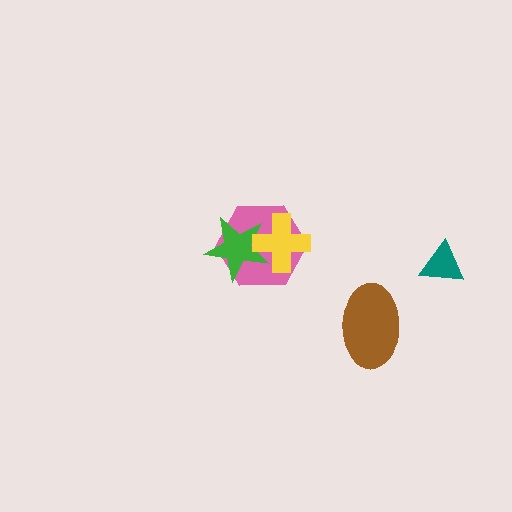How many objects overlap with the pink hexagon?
2 objects overlap with the pink hexagon.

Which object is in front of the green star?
The yellow cross is in front of the green star.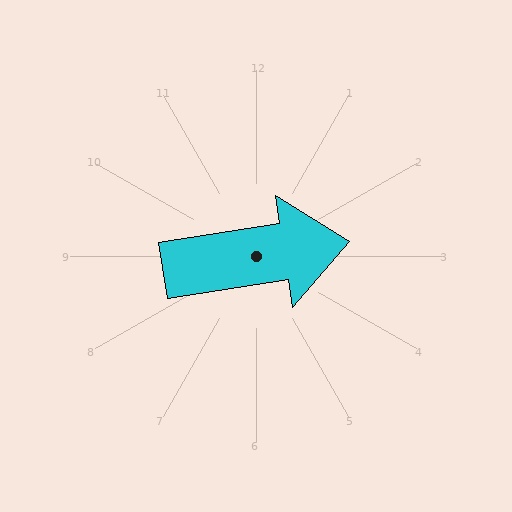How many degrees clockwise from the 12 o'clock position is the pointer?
Approximately 81 degrees.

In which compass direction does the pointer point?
East.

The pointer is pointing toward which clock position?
Roughly 3 o'clock.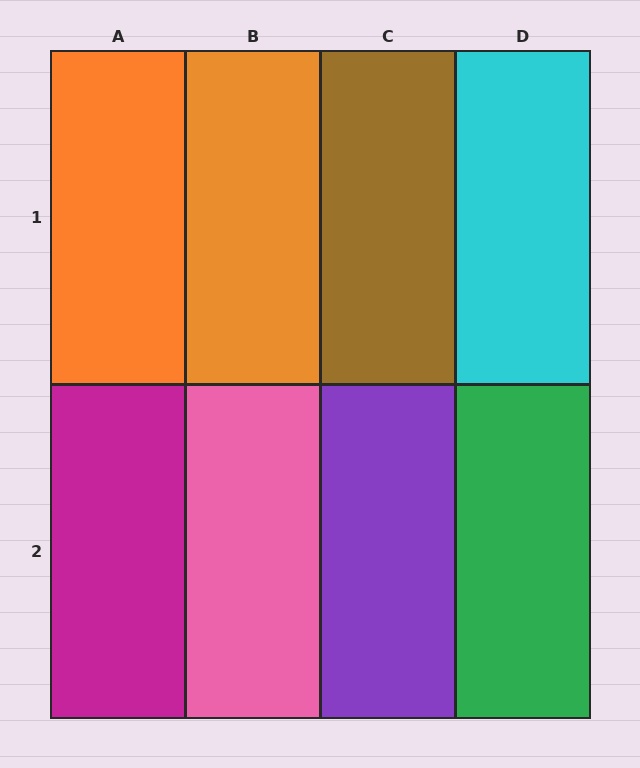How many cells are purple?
1 cell is purple.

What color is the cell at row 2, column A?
Magenta.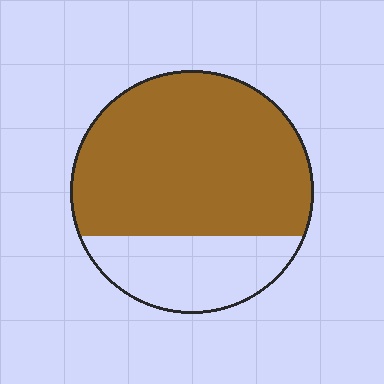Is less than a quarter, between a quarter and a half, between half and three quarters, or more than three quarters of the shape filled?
Between half and three quarters.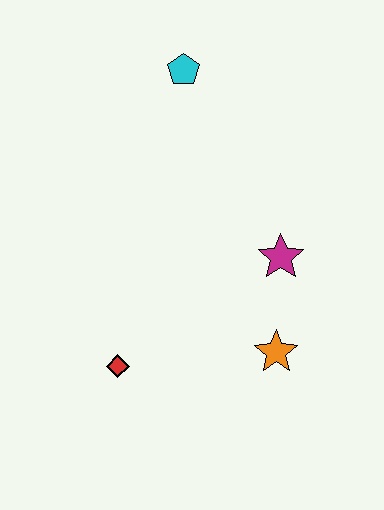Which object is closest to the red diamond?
The orange star is closest to the red diamond.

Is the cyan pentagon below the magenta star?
No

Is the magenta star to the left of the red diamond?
No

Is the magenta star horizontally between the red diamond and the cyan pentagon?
No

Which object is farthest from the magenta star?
The cyan pentagon is farthest from the magenta star.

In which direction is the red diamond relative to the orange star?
The red diamond is to the left of the orange star.